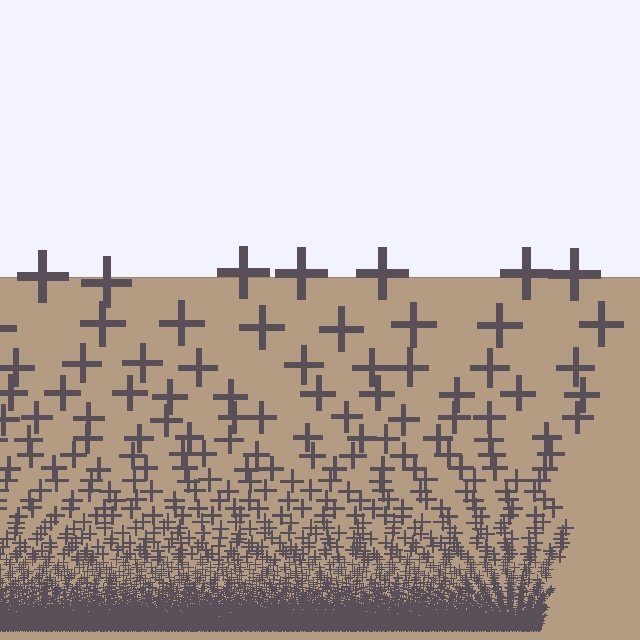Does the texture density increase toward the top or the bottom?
Density increases toward the bottom.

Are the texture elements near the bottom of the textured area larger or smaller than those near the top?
Smaller. The gradient is inverted — elements near the bottom are smaller and denser.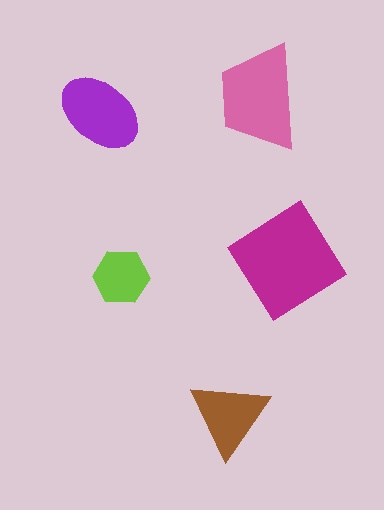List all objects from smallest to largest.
The lime hexagon, the brown triangle, the purple ellipse, the pink trapezoid, the magenta diamond.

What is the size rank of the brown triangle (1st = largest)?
4th.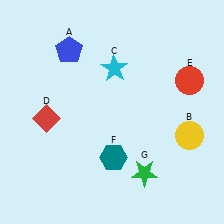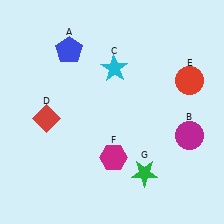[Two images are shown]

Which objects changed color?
B changed from yellow to magenta. F changed from teal to magenta.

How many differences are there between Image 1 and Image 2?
There are 2 differences between the two images.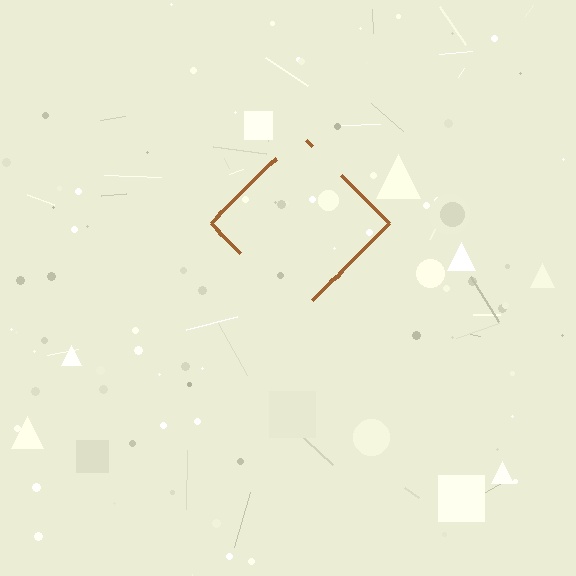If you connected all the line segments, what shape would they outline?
They would outline a diamond.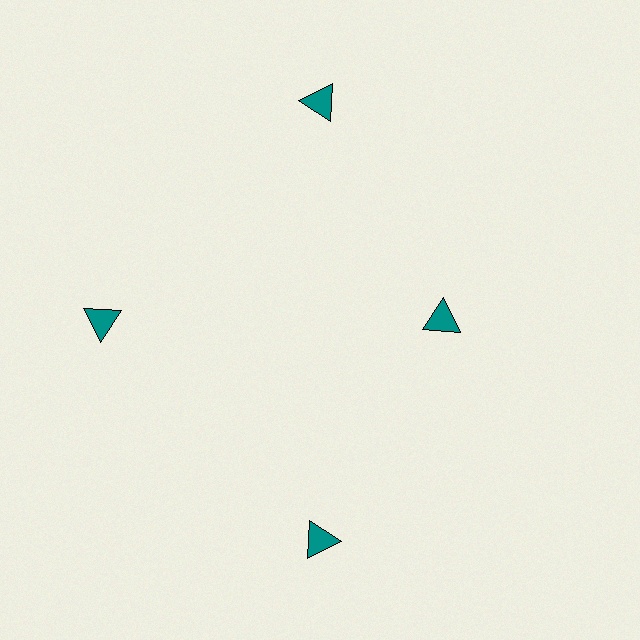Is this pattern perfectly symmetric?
No. The 4 teal triangles are arranged in a ring, but one element near the 3 o'clock position is pulled inward toward the center, breaking the 4-fold rotational symmetry.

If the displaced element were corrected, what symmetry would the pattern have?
It would have 4-fold rotational symmetry — the pattern would map onto itself every 90 degrees.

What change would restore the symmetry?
The symmetry would be restored by moving it outward, back onto the ring so that all 4 triangles sit at equal angles and equal distance from the center.